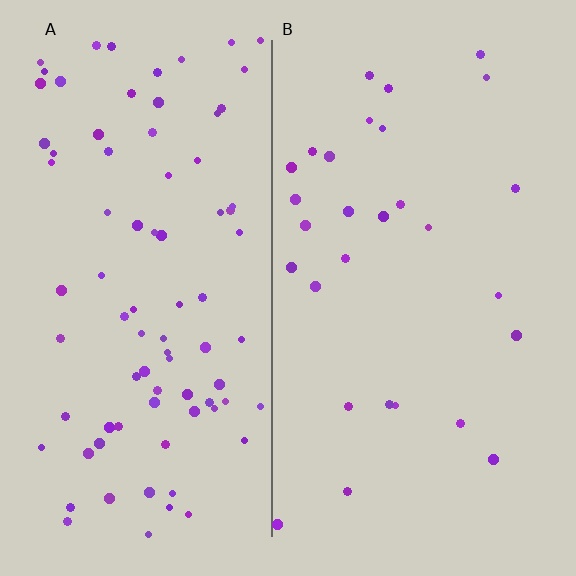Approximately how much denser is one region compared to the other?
Approximately 2.9× — region A over region B.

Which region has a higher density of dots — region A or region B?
A (the left).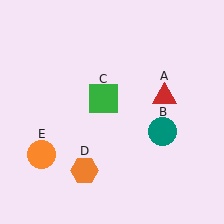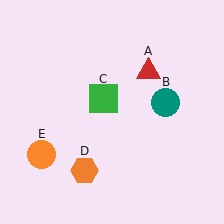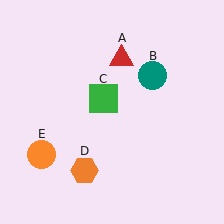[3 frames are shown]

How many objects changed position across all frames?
2 objects changed position: red triangle (object A), teal circle (object B).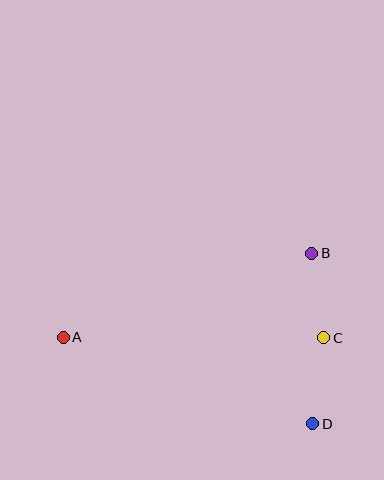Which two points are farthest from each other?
Points A and D are farthest from each other.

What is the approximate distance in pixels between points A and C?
The distance between A and C is approximately 260 pixels.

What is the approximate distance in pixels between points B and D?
The distance between B and D is approximately 170 pixels.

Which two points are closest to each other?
Points B and C are closest to each other.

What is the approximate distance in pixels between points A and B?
The distance between A and B is approximately 262 pixels.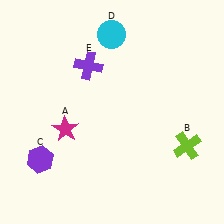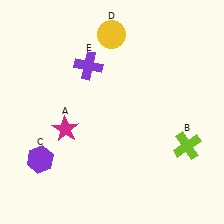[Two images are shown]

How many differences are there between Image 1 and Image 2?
There is 1 difference between the two images.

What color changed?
The circle (D) changed from cyan in Image 1 to yellow in Image 2.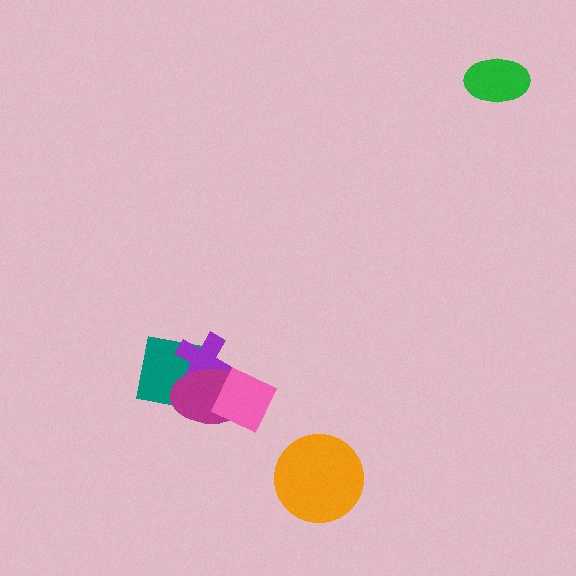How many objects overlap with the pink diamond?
2 objects overlap with the pink diamond.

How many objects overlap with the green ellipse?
0 objects overlap with the green ellipse.